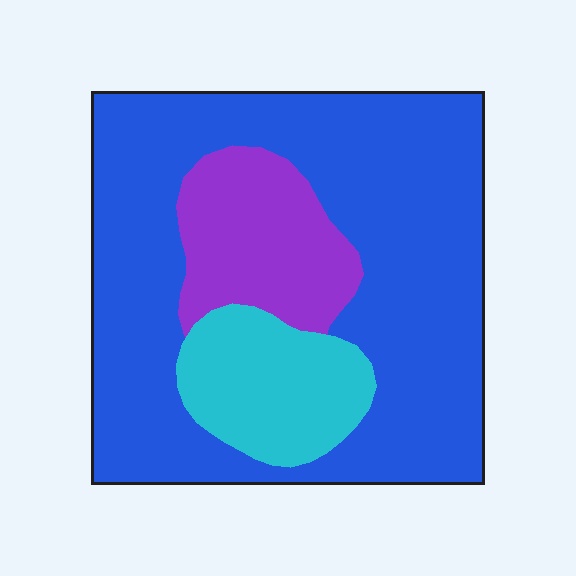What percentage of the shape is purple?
Purple takes up less than a quarter of the shape.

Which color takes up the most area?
Blue, at roughly 70%.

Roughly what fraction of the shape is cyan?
Cyan takes up about one sixth (1/6) of the shape.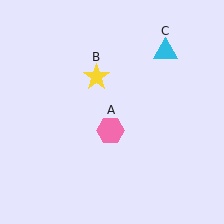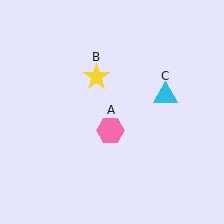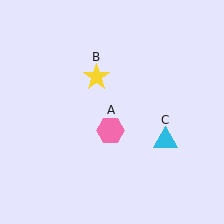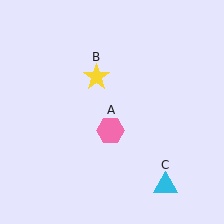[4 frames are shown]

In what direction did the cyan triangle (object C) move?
The cyan triangle (object C) moved down.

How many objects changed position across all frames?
1 object changed position: cyan triangle (object C).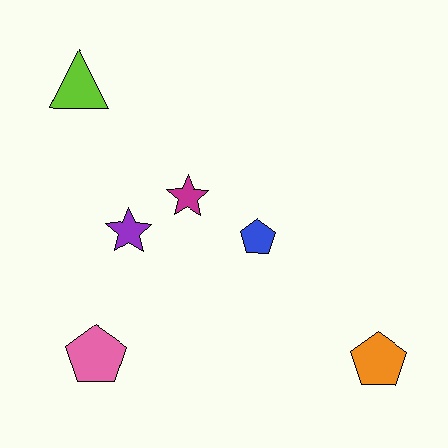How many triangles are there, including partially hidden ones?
There is 1 triangle.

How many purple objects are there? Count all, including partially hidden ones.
There is 1 purple object.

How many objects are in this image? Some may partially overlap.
There are 6 objects.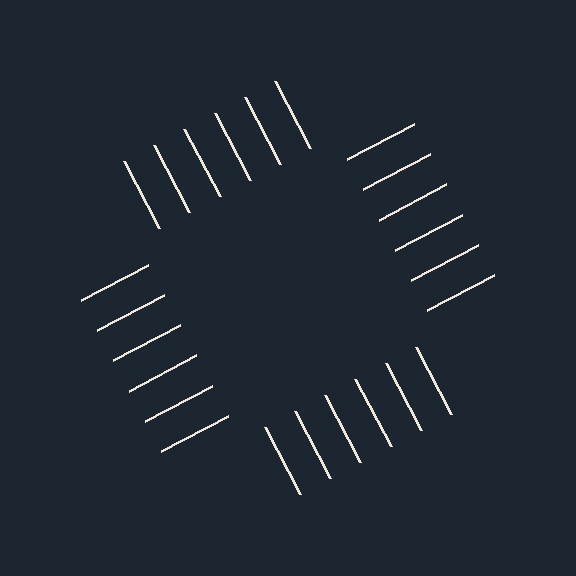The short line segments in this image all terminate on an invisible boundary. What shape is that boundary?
An illusory square — the line segments terminate on its edges but no continuous stroke is drawn.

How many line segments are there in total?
24 — 6 along each of the 4 edges.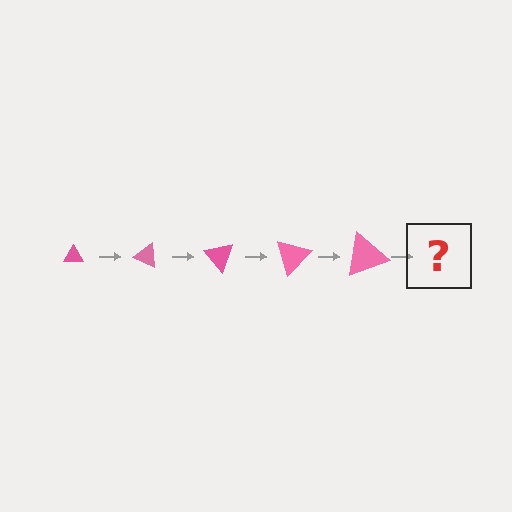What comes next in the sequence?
The next element should be a triangle, larger than the previous one and rotated 125 degrees from the start.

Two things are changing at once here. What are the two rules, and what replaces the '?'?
The two rules are that the triangle grows larger each step and it rotates 25 degrees each step. The '?' should be a triangle, larger than the previous one and rotated 125 degrees from the start.